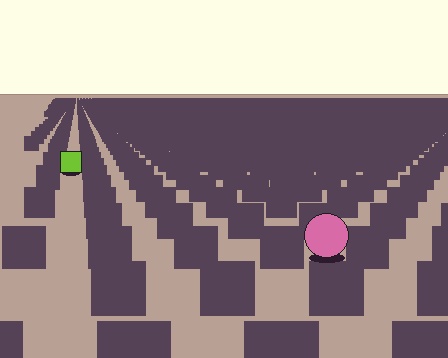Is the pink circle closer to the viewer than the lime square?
Yes. The pink circle is closer — you can tell from the texture gradient: the ground texture is coarser near it.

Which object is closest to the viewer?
The pink circle is closest. The texture marks near it are larger and more spread out.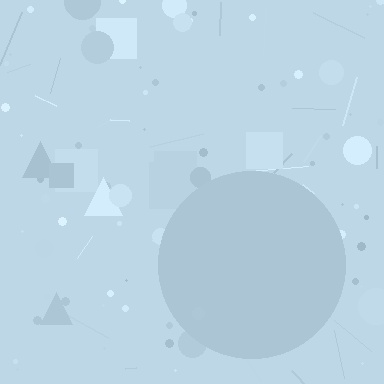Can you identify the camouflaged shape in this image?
The camouflaged shape is a circle.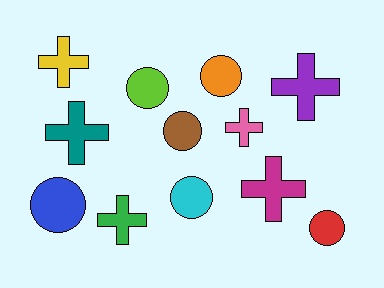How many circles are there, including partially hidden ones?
There are 6 circles.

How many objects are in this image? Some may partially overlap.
There are 12 objects.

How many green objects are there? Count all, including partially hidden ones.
There is 1 green object.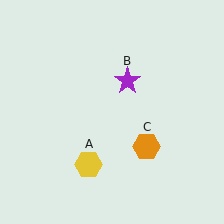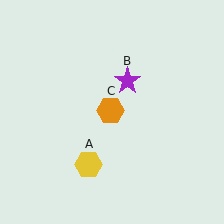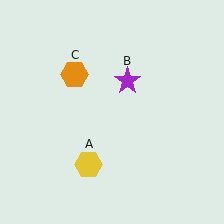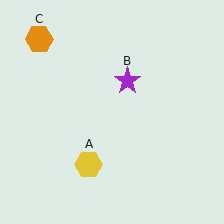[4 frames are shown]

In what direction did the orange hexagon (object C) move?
The orange hexagon (object C) moved up and to the left.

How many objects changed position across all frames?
1 object changed position: orange hexagon (object C).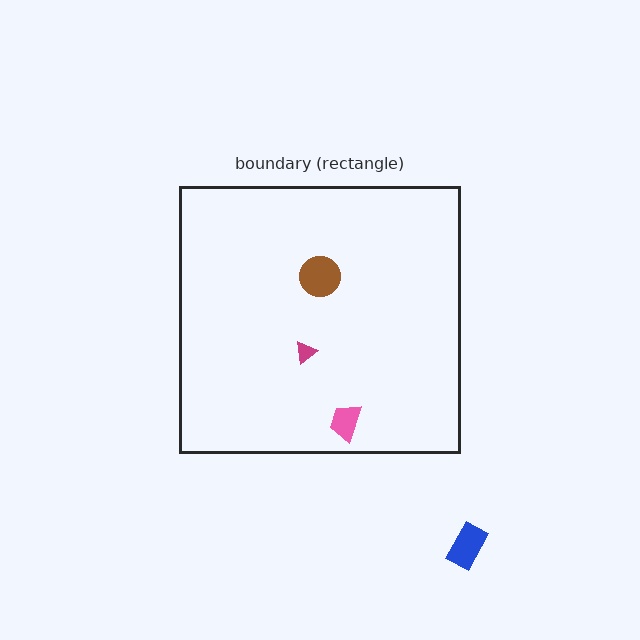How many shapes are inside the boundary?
3 inside, 1 outside.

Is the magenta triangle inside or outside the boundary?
Inside.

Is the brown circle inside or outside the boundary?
Inside.